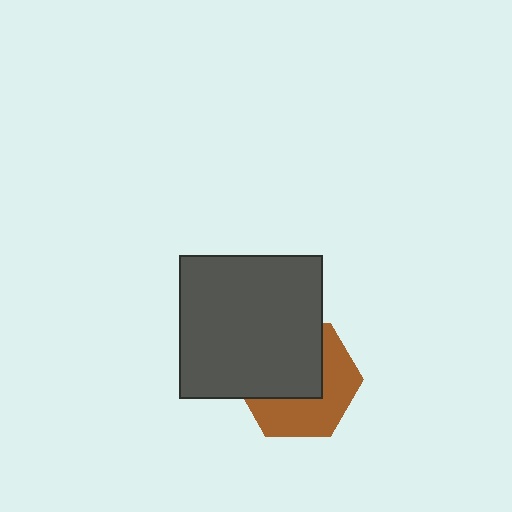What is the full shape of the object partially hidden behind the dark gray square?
The partially hidden object is a brown hexagon.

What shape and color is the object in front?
The object in front is a dark gray square.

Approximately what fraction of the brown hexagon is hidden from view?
Roughly 52% of the brown hexagon is hidden behind the dark gray square.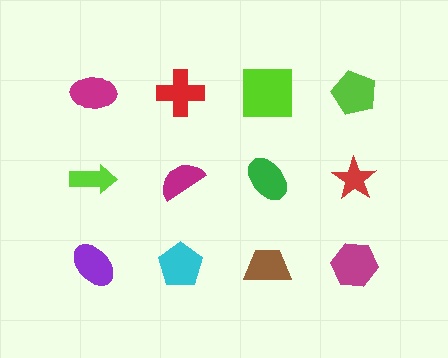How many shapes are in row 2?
4 shapes.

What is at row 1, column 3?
A lime square.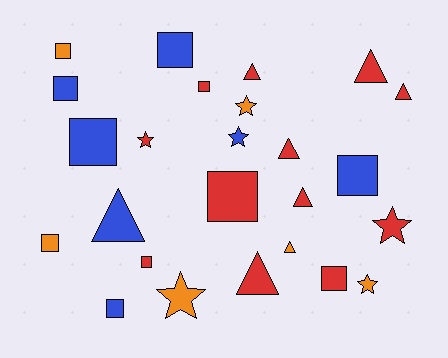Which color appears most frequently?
Red, with 12 objects.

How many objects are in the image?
There are 25 objects.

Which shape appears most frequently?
Square, with 11 objects.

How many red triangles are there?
There are 6 red triangles.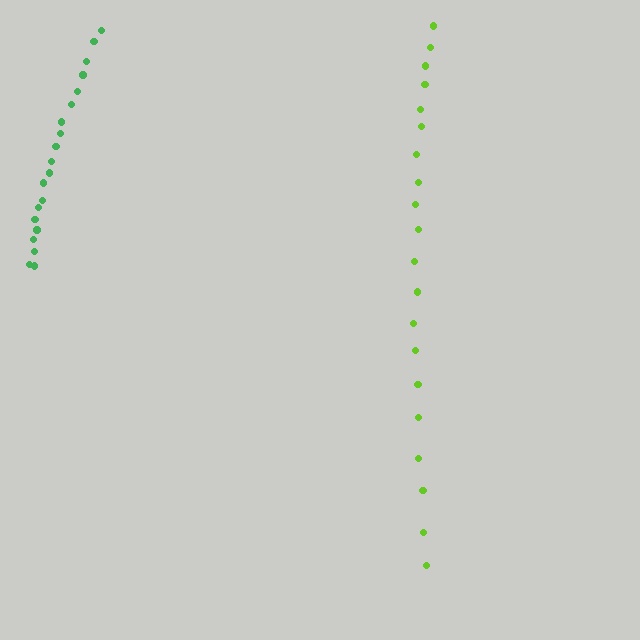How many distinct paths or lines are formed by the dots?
There are 2 distinct paths.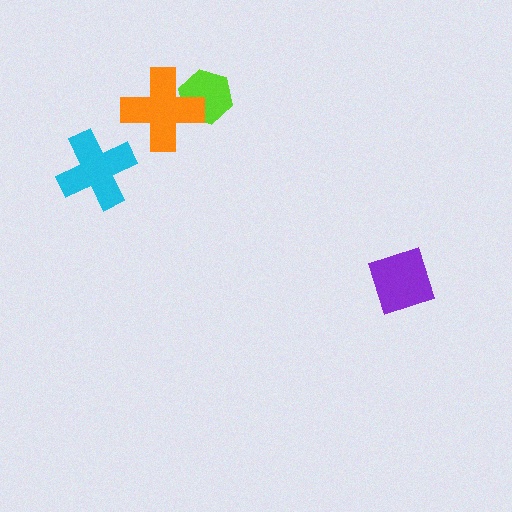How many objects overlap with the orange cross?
1 object overlaps with the orange cross.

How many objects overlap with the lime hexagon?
1 object overlaps with the lime hexagon.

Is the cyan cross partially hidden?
No, no other shape covers it.